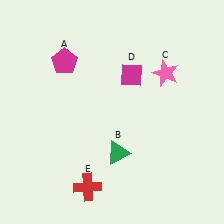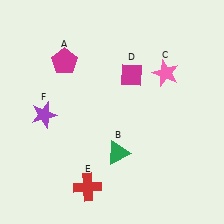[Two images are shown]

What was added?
A purple star (F) was added in Image 2.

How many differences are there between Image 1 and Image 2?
There is 1 difference between the two images.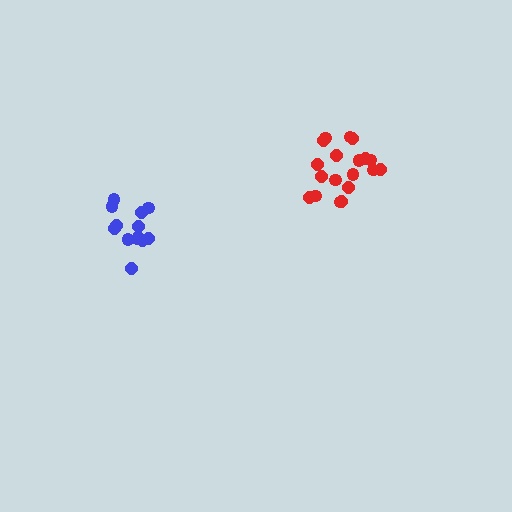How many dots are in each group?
Group 1: 13 dots, Group 2: 19 dots (32 total).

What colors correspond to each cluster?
The clusters are colored: blue, red.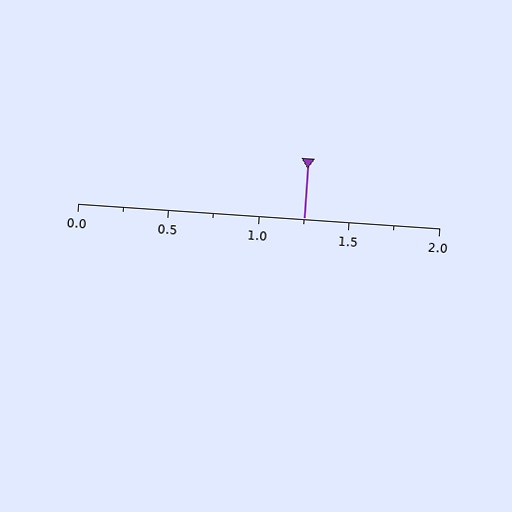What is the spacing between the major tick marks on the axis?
The major ticks are spaced 0.5 apart.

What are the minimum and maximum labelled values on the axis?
The axis runs from 0.0 to 2.0.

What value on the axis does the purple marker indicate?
The marker indicates approximately 1.25.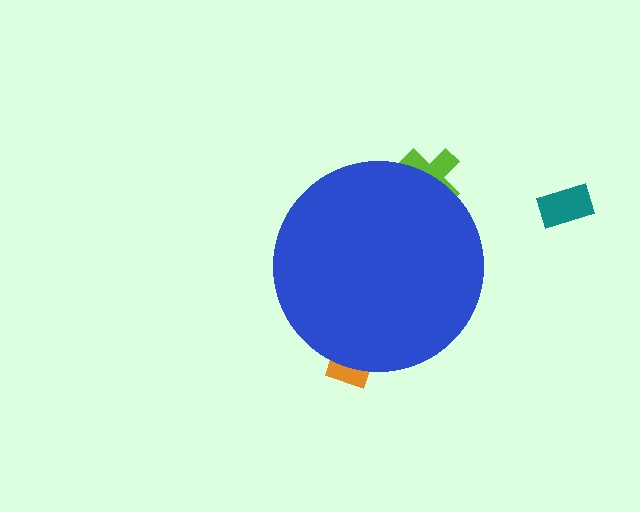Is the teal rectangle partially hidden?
No, the teal rectangle is fully visible.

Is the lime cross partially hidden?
Yes, the lime cross is partially hidden behind the blue circle.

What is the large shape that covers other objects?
A blue circle.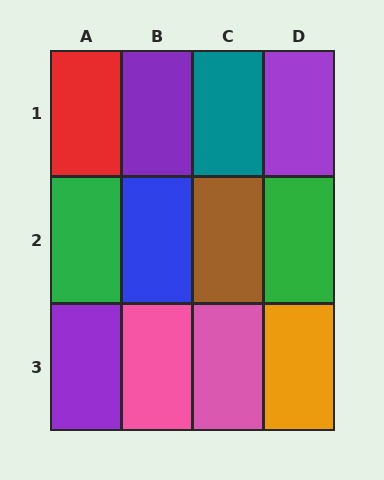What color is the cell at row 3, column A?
Purple.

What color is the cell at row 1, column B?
Purple.